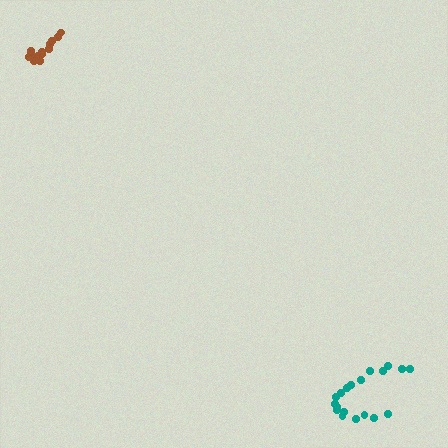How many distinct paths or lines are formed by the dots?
There are 2 distinct paths.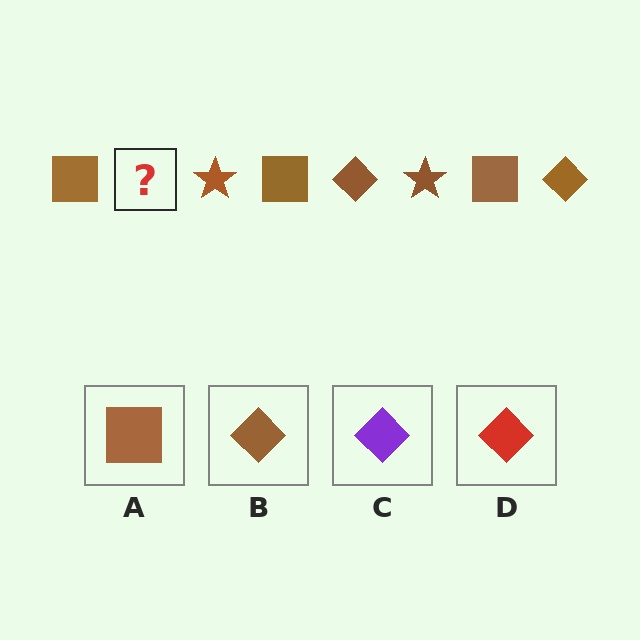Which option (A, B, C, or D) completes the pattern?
B.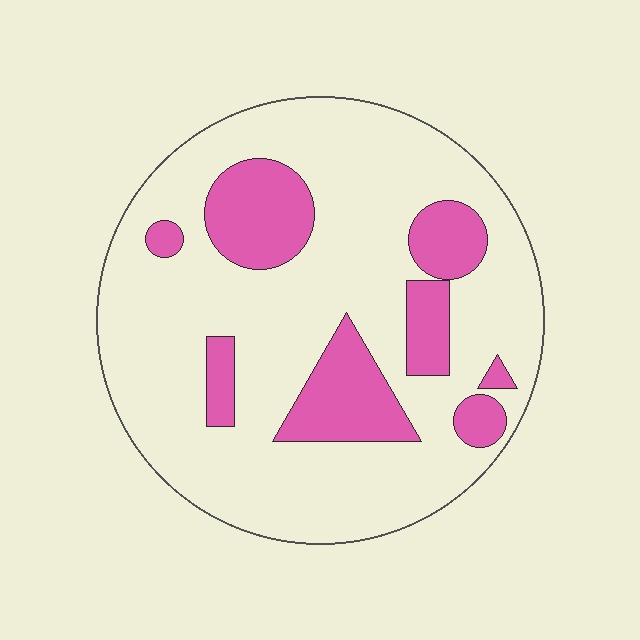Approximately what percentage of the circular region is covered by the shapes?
Approximately 25%.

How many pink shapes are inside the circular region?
8.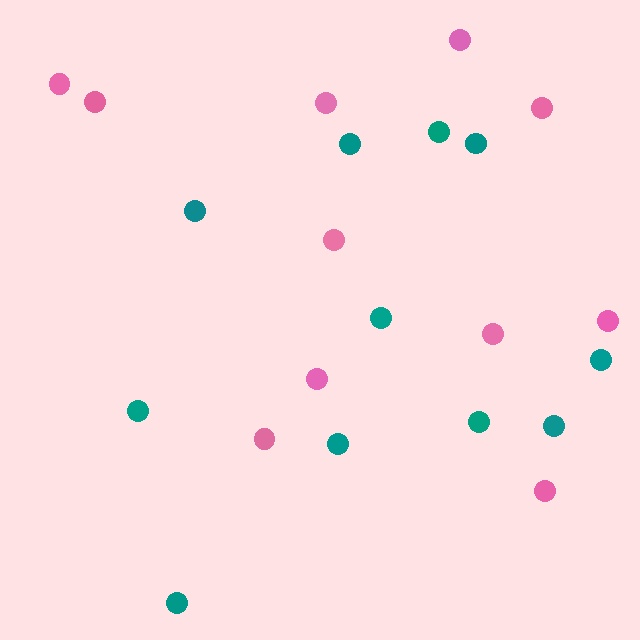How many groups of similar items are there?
There are 2 groups: one group of teal circles (11) and one group of pink circles (11).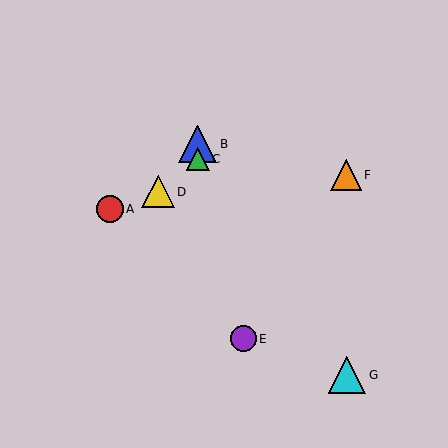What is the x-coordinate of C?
Object C is at x≈198.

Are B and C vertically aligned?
Yes, both are at x≈198.